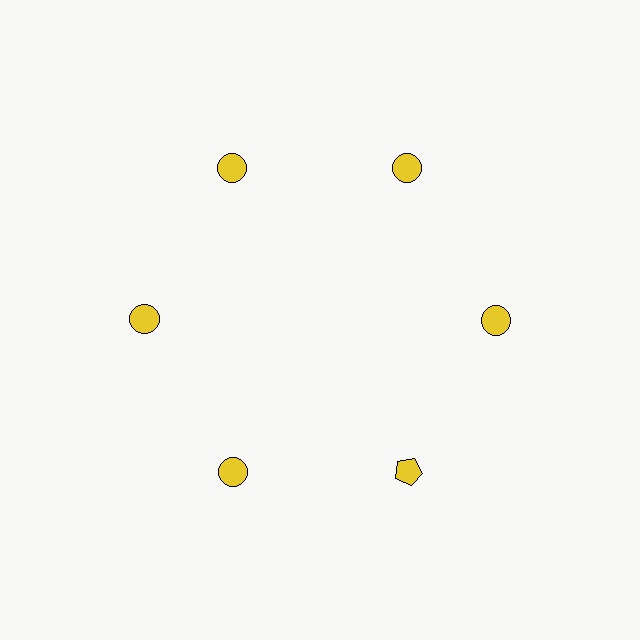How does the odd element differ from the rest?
It has a different shape: pentagon instead of circle.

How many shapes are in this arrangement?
There are 6 shapes arranged in a ring pattern.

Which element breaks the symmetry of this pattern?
The yellow pentagon at roughly the 5 o'clock position breaks the symmetry. All other shapes are yellow circles.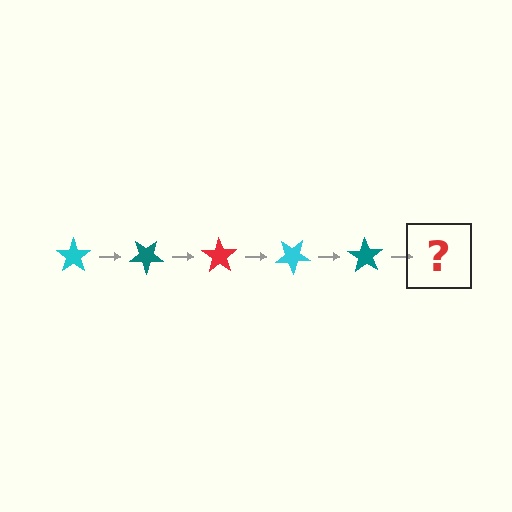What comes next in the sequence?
The next element should be a red star, rotated 175 degrees from the start.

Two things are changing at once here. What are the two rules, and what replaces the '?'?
The two rules are that it rotates 35 degrees each step and the color cycles through cyan, teal, and red. The '?' should be a red star, rotated 175 degrees from the start.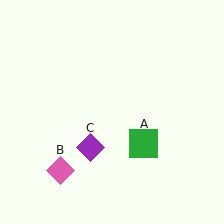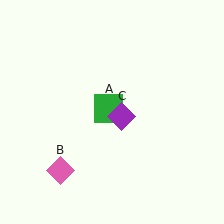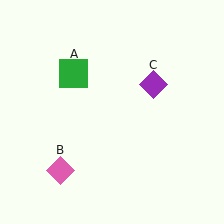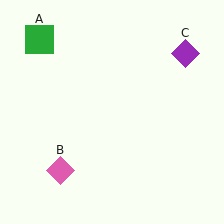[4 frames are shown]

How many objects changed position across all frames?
2 objects changed position: green square (object A), purple diamond (object C).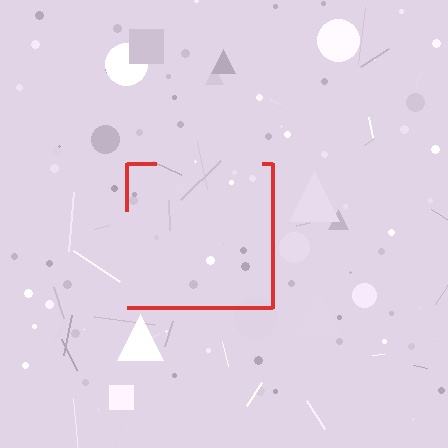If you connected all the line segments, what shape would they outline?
They would outline a square.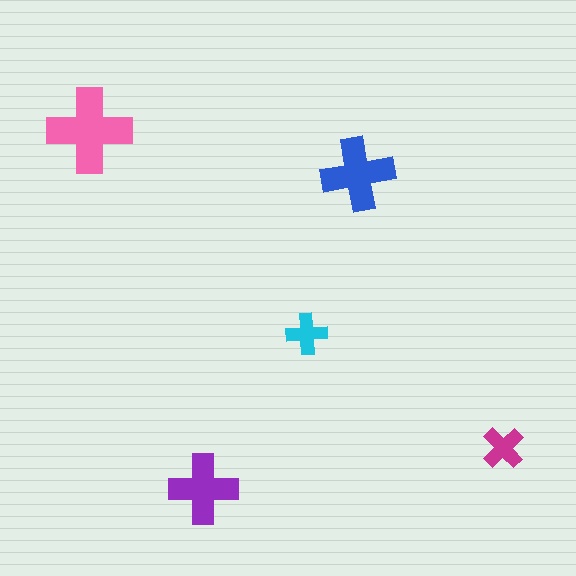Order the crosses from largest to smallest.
the pink one, the blue one, the purple one, the magenta one, the cyan one.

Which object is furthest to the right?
The magenta cross is rightmost.